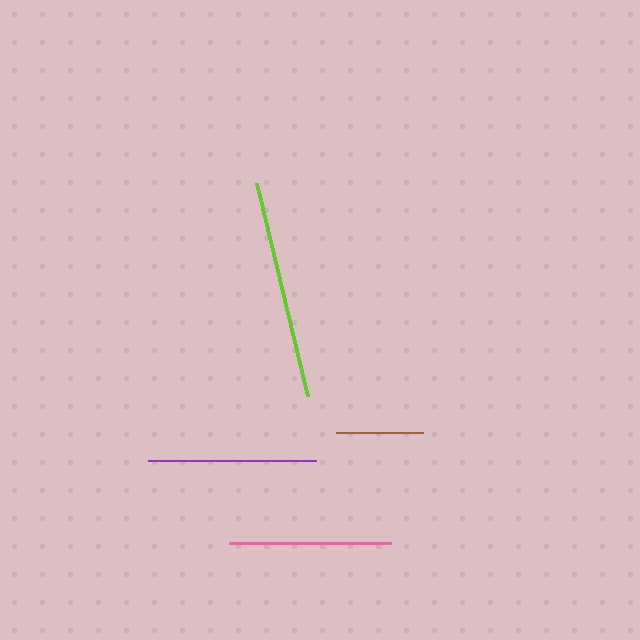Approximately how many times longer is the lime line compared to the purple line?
The lime line is approximately 1.3 times the length of the purple line.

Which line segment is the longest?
The lime line is the longest at approximately 219 pixels.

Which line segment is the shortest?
The brown line is the shortest at approximately 88 pixels.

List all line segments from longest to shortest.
From longest to shortest: lime, purple, pink, brown.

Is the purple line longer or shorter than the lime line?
The lime line is longer than the purple line.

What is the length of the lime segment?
The lime segment is approximately 219 pixels long.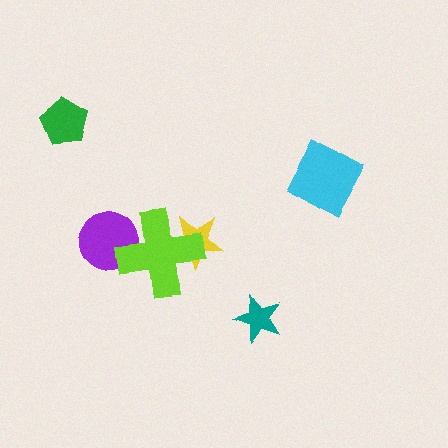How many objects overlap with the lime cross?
2 objects overlap with the lime cross.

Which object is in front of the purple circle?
The lime cross is in front of the purple circle.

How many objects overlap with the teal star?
0 objects overlap with the teal star.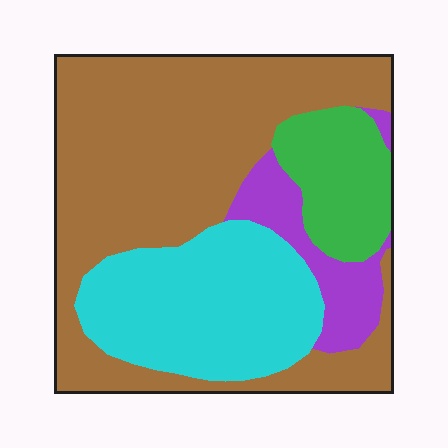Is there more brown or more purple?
Brown.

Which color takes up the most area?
Brown, at roughly 55%.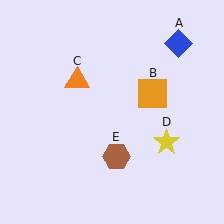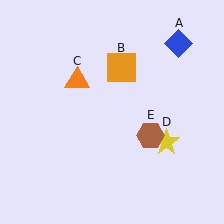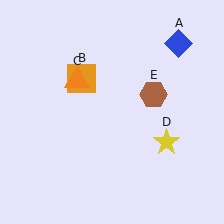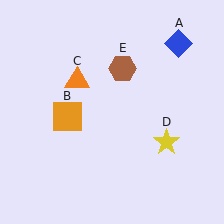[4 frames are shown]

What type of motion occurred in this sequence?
The orange square (object B), brown hexagon (object E) rotated counterclockwise around the center of the scene.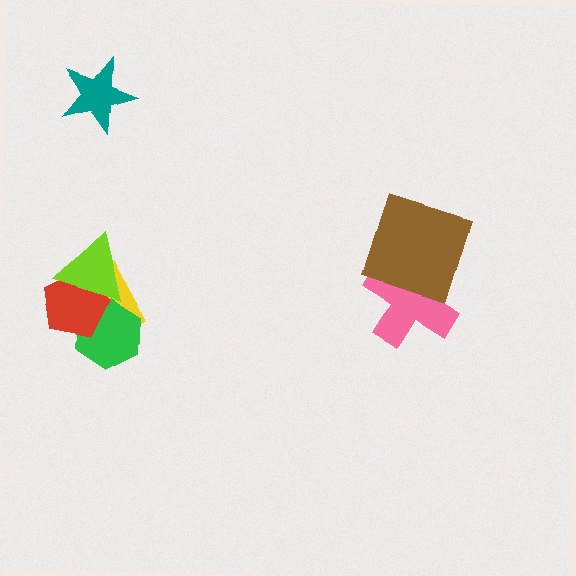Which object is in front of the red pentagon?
The lime triangle is in front of the red pentagon.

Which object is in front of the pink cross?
The brown square is in front of the pink cross.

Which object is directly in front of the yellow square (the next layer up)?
The green hexagon is directly in front of the yellow square.